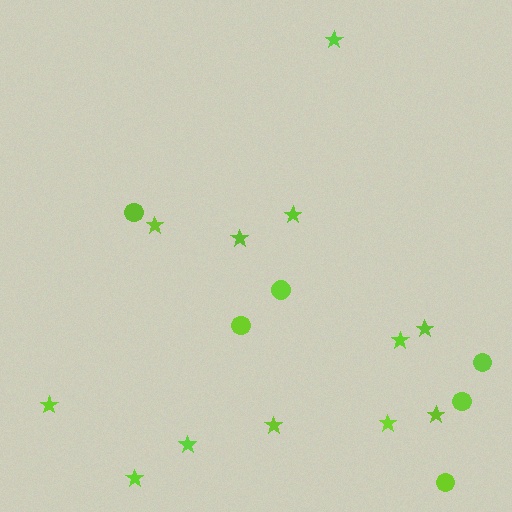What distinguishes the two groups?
There are 2 groups: one group of circles (6) and one group of stars (12).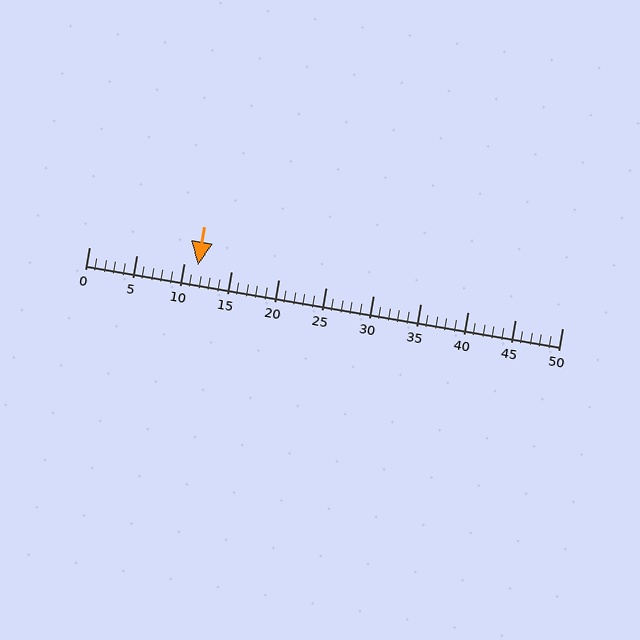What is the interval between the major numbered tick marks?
The major tick marks are spaced 5 units apart.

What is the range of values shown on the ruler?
The ruler shows values from 0 to 50.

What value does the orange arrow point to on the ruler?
The orange arrow points to approximately 12.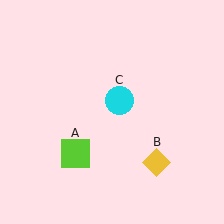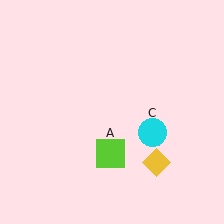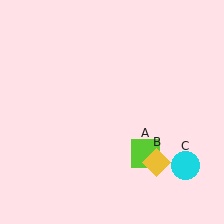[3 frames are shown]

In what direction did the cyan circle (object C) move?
The cyan circle (object C) moved down and to the right.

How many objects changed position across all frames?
2 objects changed position: lime square (object A), cyan circle (object C).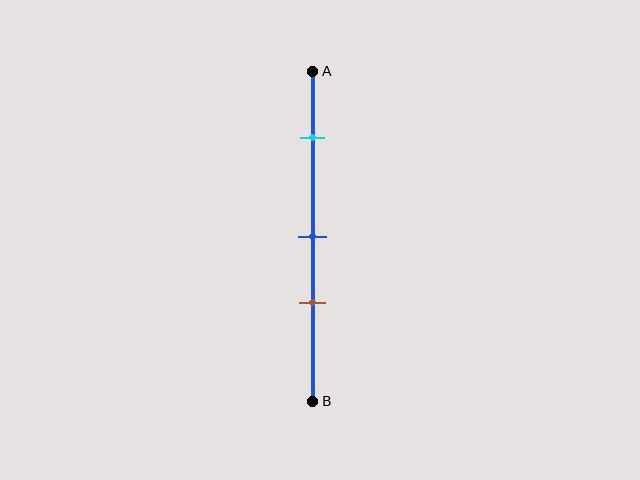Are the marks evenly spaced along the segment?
No, the marks are not evenly spaced.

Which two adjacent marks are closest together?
The blue and brown marks are the closest adjacent pair.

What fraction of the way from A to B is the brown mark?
The brown mark is approximately 70% (0.7) of the way from A to B.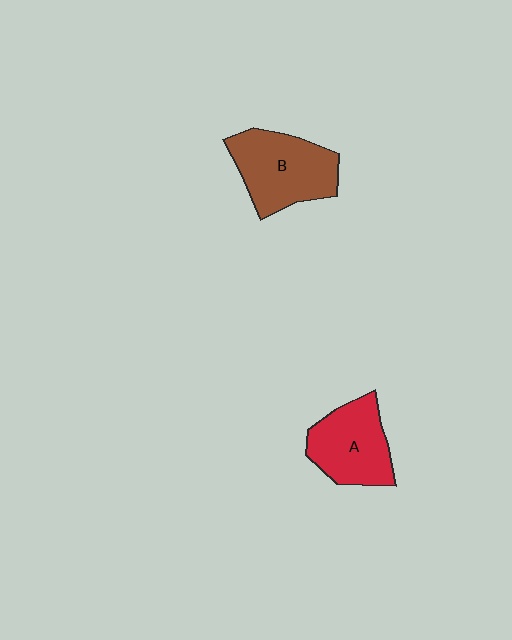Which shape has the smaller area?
Shape A (red).